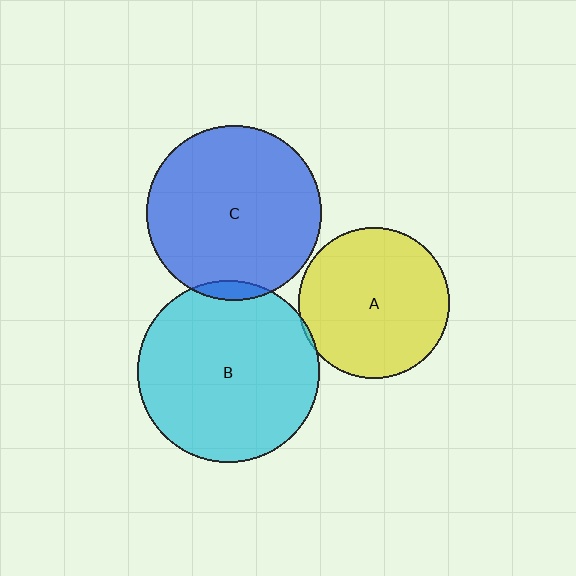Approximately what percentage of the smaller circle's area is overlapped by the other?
Approximately 5%.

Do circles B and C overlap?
Yes.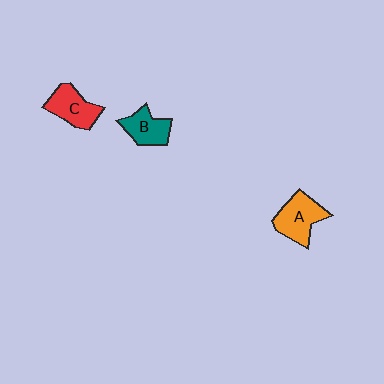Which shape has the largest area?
Shape A (orange).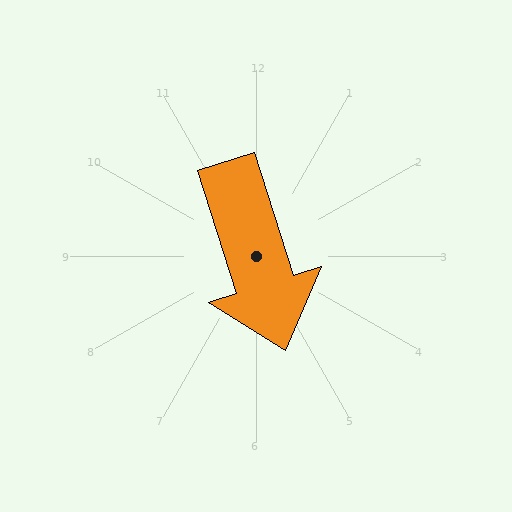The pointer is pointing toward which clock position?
Roughly 5 o'clock.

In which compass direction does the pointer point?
South.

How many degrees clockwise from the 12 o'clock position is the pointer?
Approximately 163 degrees.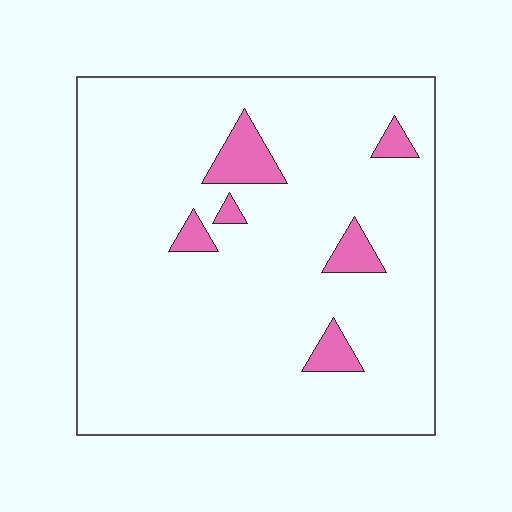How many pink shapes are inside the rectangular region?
6.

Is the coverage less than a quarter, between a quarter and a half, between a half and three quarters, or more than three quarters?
Less than a quarter.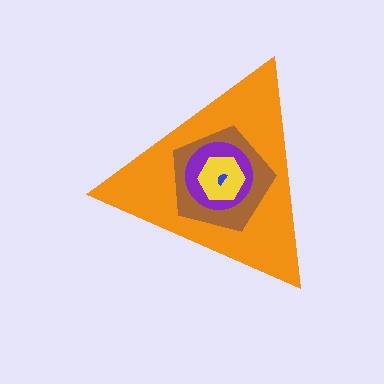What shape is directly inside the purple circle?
The yellow hexagon.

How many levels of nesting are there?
5.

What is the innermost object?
The blue semicircle.